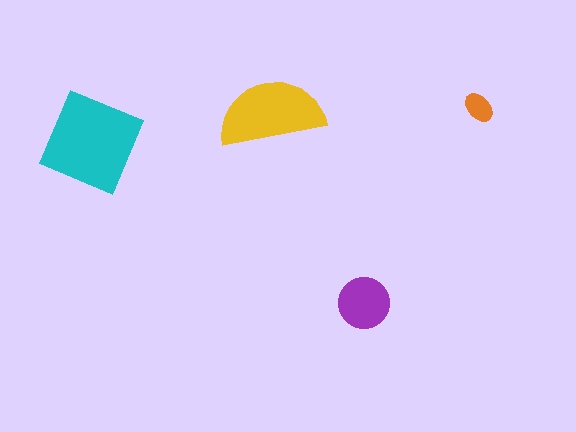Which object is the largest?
The cyan diamond.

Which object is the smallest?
The orange ellipse.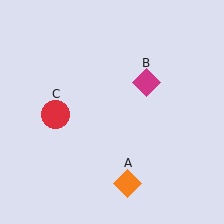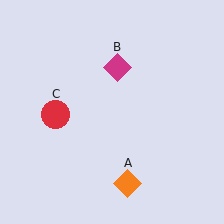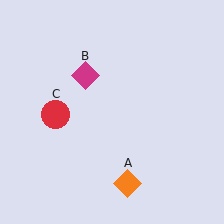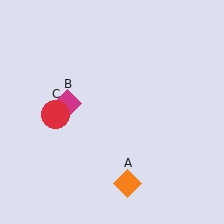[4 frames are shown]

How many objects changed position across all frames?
1 object changed position: magenta diamond (object B).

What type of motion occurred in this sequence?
The magenta diamond (object B) rotated counterclockwise around the center of the scene.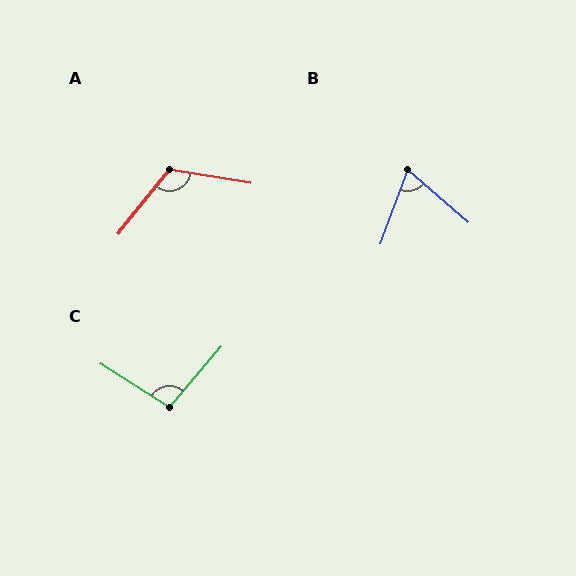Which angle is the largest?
A, at approximately 119 degrees.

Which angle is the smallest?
B, at approximately 70 degrees.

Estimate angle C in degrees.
Approximately 98 degrees.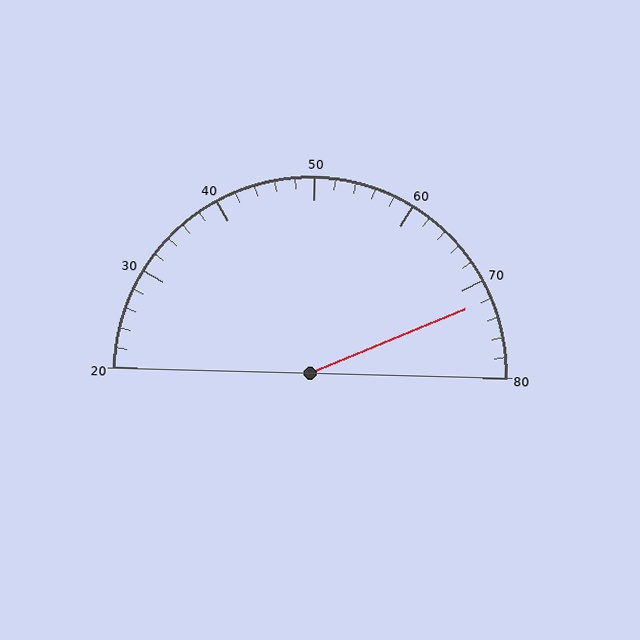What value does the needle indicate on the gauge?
The needle indicates approximately 72.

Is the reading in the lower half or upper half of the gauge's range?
The reading is in the upper half of the range (20 to 80).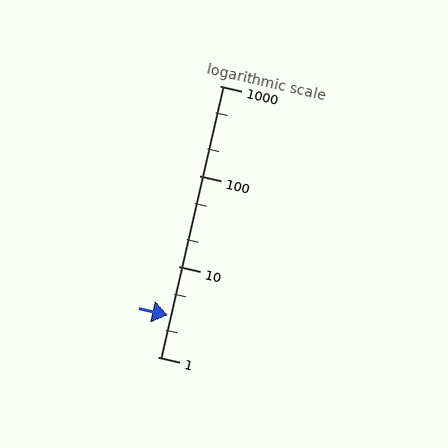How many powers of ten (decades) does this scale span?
The scale spans 3 decades, from 1 to 1000.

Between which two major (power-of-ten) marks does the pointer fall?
The pointer is between 1 and 10.